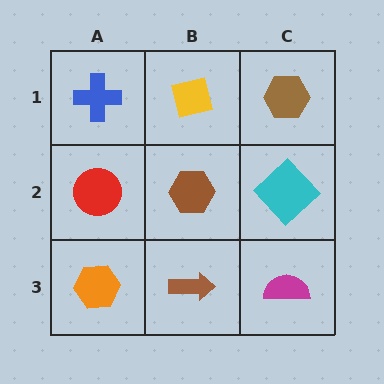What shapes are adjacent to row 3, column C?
A cyan diamond (row 2, column C), a brown arrow (row 3, column B).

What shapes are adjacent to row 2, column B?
A yellow square (row 1, column B), a brown arrow (row 3, column B), a red circle (row 2, column A), a cyan diamond (row 2, column C).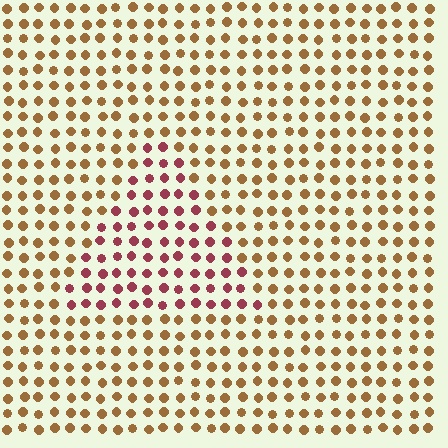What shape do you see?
I see a triangle.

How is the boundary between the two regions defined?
The boundary is defined purely by a slight shift in hue (about 45 degrees). Spacing, size, and orientation are identical on both sides.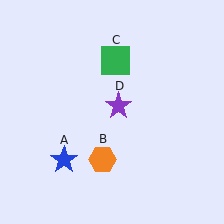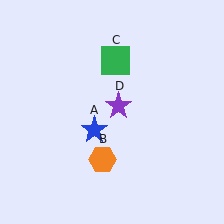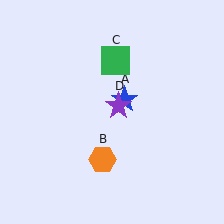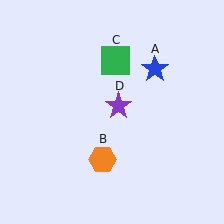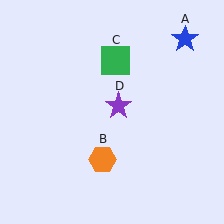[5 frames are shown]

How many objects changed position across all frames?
1 object changed position: blue star (object A).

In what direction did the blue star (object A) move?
The blue star (object A) moved up and to the right.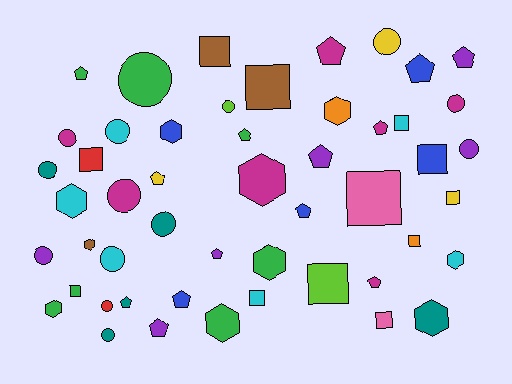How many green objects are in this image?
There are 7 green objects.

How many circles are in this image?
There are 14 circles.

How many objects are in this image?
There are 50 objects.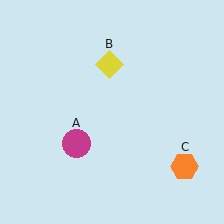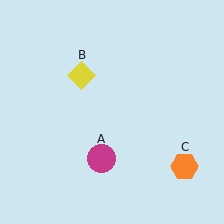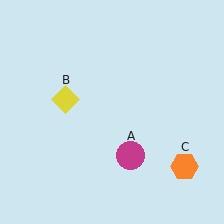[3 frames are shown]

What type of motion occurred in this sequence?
The magenta circle (object A), yellow diamond (object B) rotated counterclockwise around the center of the scene.